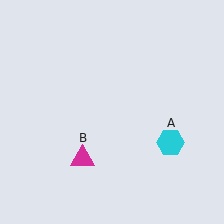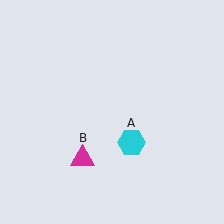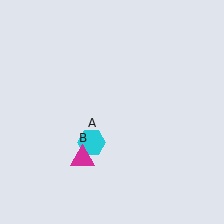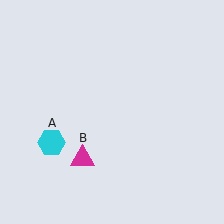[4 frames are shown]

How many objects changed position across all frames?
1 object changed position: cyan hexagon (object A).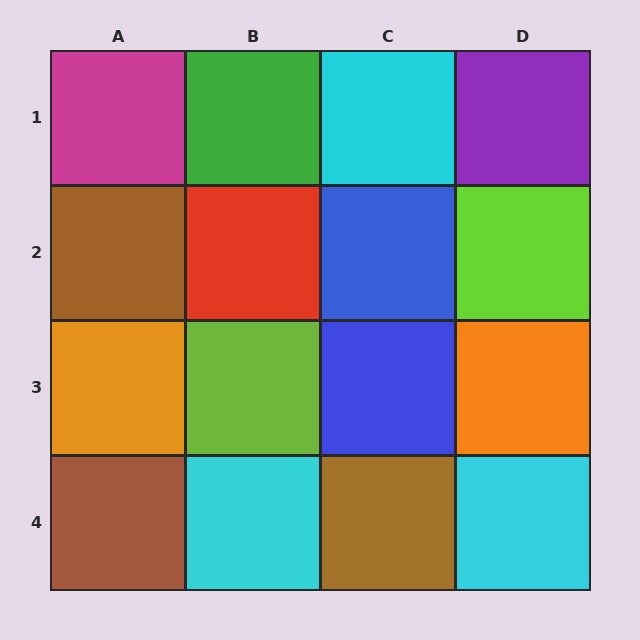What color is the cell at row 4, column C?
Brown.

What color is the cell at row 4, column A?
Brown.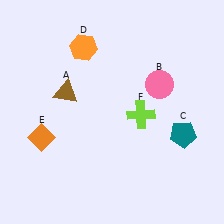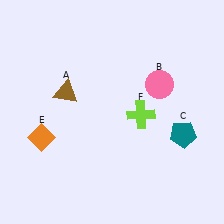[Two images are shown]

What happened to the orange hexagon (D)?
The orange hexagon (D) was removed in Image 2. It was in the top-left area of Image 1.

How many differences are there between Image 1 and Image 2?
There is 1 difference between the two images.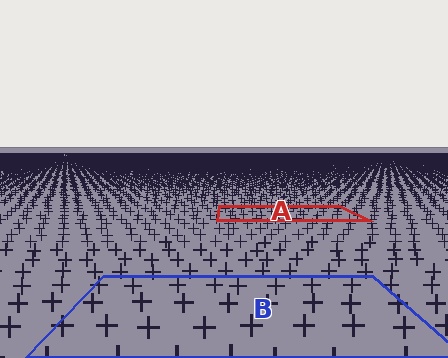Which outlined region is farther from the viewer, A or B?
Region A is farther from the viewer — the texture elements inside it appear smaller and more densely packed.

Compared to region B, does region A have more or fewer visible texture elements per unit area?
Region A has more texture elements per unit area — they are packed more densely because it is farther away.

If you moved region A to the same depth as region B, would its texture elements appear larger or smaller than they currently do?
They would appear larger. At a closer depth, the same texture elements are projected at a bigger on-screen size.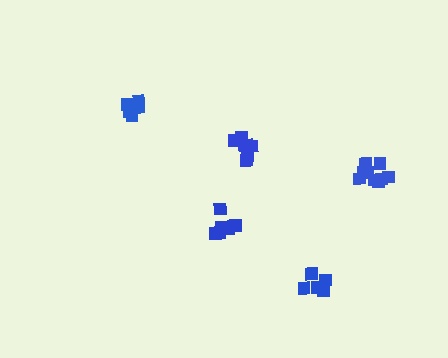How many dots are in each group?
Group 1: 7 dots, Group 2: 8 dots, Group 3: 9 dots, Group 4: 5 dots, Group 5: 7 dots (36 total).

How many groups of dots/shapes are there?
There are 5 groups.